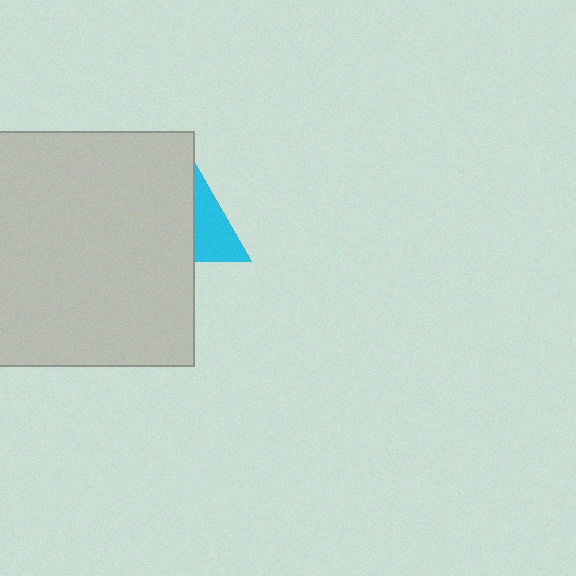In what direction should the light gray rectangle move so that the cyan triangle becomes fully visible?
The light gray rectangle should move left. That is the shortest direction to clear the overlap and leave the cyan triangle fully visible.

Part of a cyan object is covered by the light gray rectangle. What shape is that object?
It is a triangle.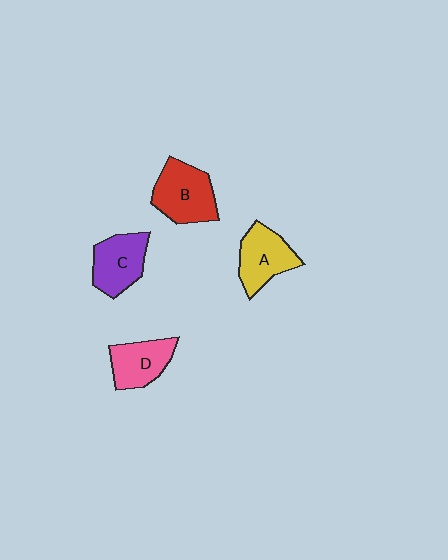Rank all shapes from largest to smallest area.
From largest to smallest: B (red), A (yellow), C (purple), D (pink).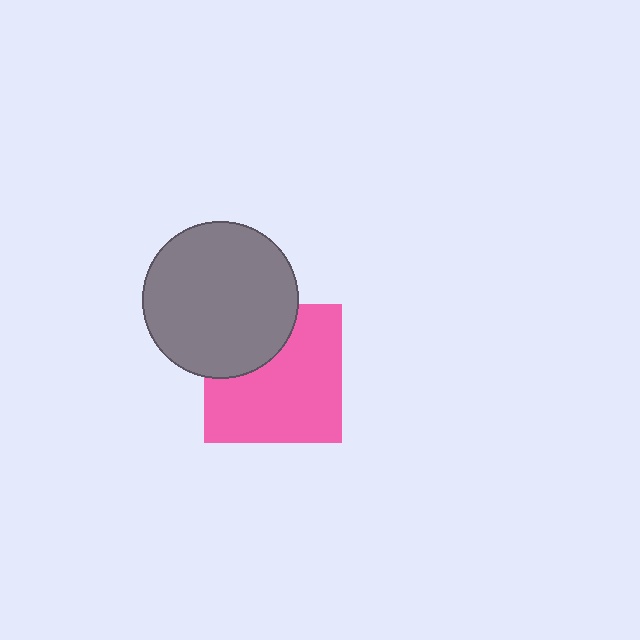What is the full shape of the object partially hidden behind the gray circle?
The partially hidden object is a pink square.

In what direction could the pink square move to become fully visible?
The pink square could move down. That would shift it out from behind the gray circle entirely.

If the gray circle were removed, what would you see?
You would see the complete pink square.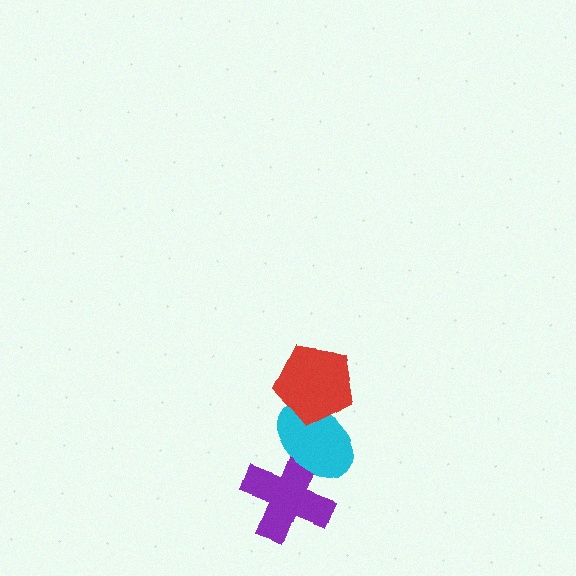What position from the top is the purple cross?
The purple cross is 3rd from the top.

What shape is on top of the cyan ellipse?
The red pentagon is on top of the cyan ellipse.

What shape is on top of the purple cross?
The cyan ellipse is on top of the purple cross.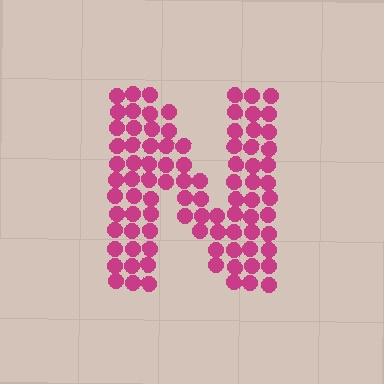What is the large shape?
The large shape is the letter N.